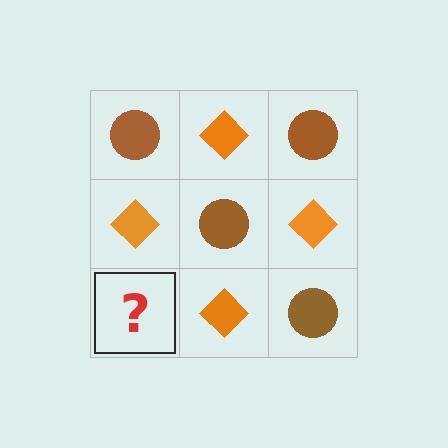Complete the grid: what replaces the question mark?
The question mark should be replaced with a brown circle.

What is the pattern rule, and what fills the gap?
The rule is that it alternates brown circle and orange diamond in a checkerboard pattern. The gap should be filled with a brown circle.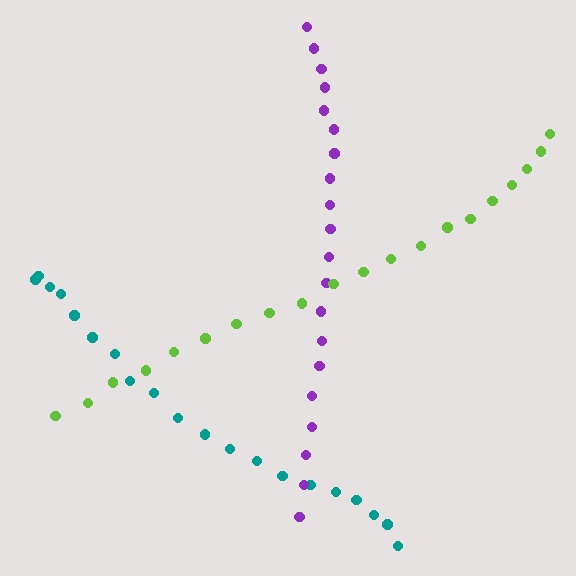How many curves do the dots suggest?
There are 3 distinct paths.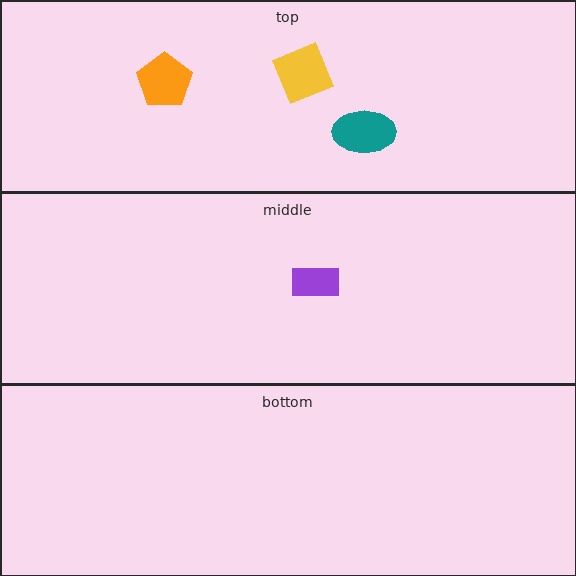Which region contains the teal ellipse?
The top region.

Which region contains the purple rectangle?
The middle region.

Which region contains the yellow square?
The top region.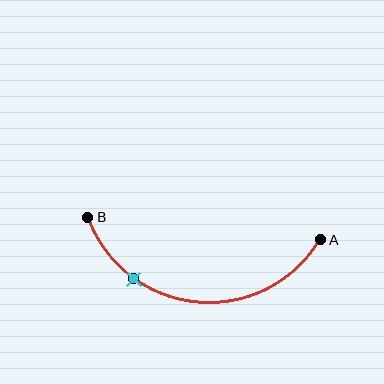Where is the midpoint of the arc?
The arc midpoint is the point on the curve farthest from the straight line joining A and B. It sits below that line.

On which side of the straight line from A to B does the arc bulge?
The arc bulges below the straight line connecting A and B.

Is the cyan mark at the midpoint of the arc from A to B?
No. The cyan mark lies on the arc but is closer to endpoint B. The arc midpoint would be at the point on the curve equidistant along the arc from both A and B.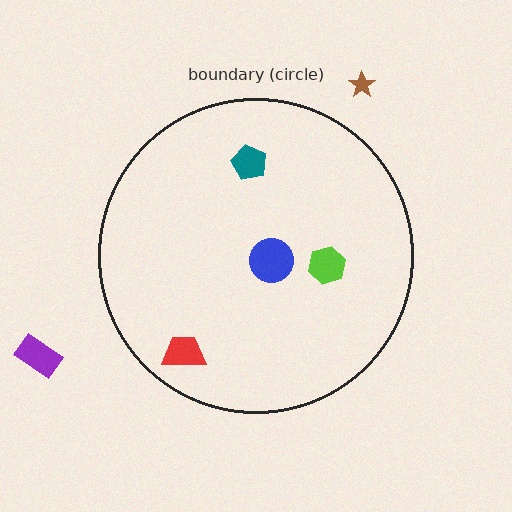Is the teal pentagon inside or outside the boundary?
Inside.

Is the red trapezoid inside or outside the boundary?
Inside.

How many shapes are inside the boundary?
4 inside, 2 outside.